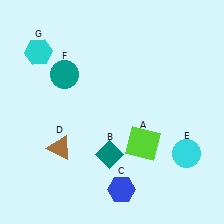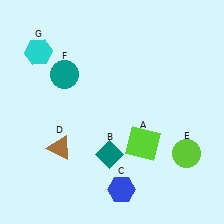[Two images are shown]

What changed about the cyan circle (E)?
In Image 1, E is cyan. In Image 2, it changed to lime.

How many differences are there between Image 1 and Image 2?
There is 1 difference between the two images.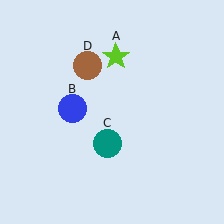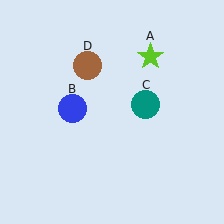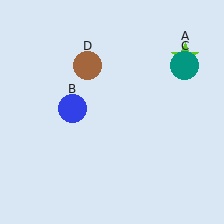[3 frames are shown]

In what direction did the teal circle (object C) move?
The teal circle (object C) moved up and to the right.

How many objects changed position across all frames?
2 objects changed position: lime star (object A), teal circle (object C).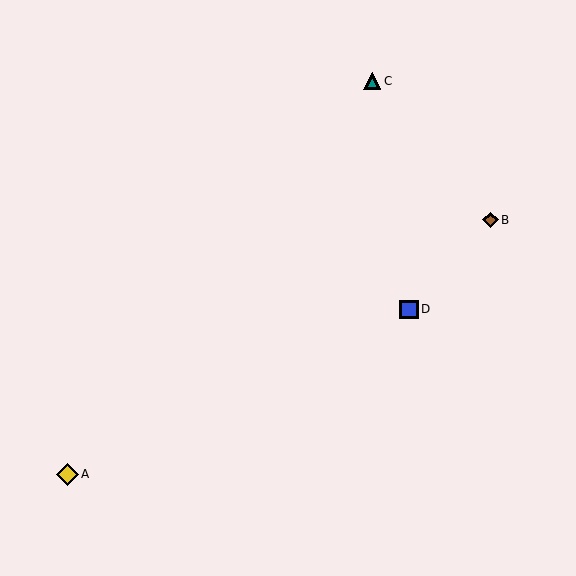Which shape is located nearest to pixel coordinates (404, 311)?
The blue square (labeled D) at (409, 309) is nearest to that location.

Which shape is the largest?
The yellow diamond (labeled A) is the largest.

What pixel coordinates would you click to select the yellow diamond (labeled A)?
Click at (67, 474) to select the yellow diamond A.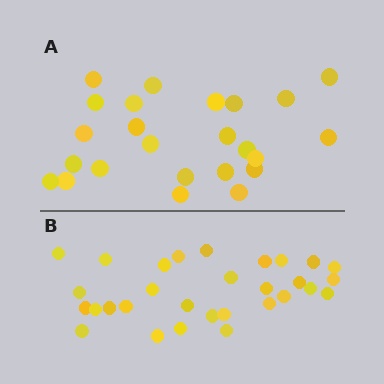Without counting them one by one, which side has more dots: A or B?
Region B (the bottom region) has more dots.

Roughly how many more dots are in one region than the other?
Region B has about 6 more dots than region A.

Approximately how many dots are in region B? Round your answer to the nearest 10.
About 30 dots.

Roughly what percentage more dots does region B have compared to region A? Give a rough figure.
About 25% more.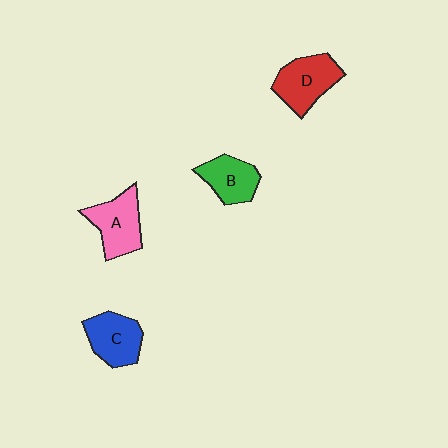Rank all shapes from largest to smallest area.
From largest to smallest: D (red), A (pink), C (blue), B (green).